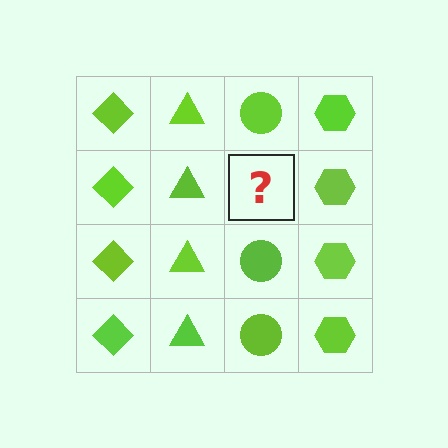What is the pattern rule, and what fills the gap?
The rule is that each column has a consistent shape. The gap should be filled with a lime circle.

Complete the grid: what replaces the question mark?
The question mark should be replaced with a lime circle.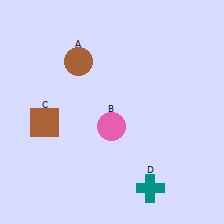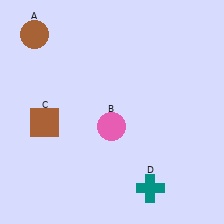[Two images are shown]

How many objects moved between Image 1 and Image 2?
1 object moved between the two images.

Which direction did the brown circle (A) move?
The brown circle (A) moved left.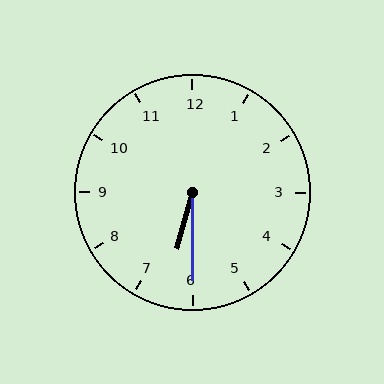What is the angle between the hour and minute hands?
Approximately 15 degrees.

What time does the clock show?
6:30.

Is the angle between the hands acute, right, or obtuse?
It is acute.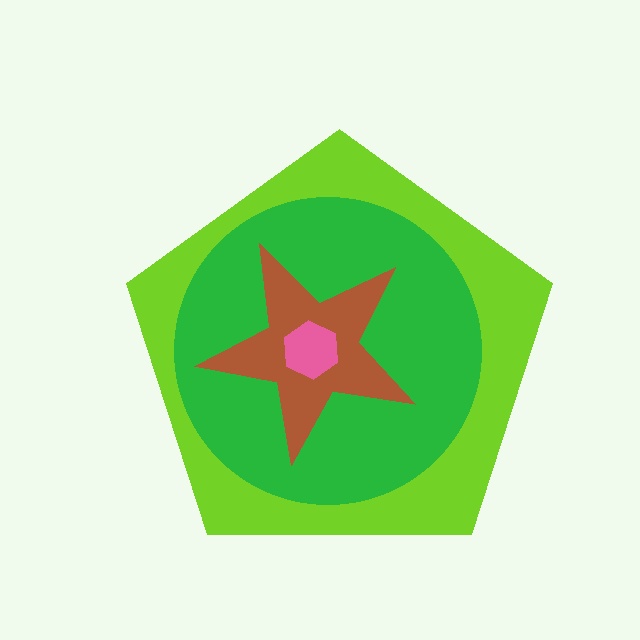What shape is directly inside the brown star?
The pink hexagon.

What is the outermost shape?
The lime pentagon.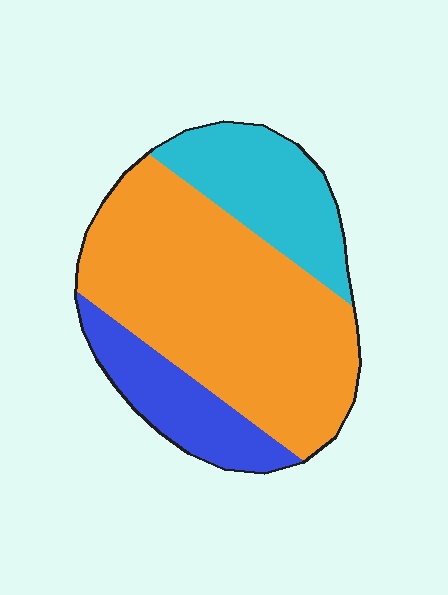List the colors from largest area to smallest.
From largest to smallest: orange, cyan, blue.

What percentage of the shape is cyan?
Cyan covers 22% of the shape.